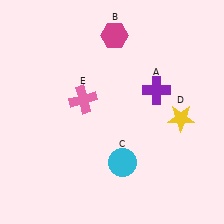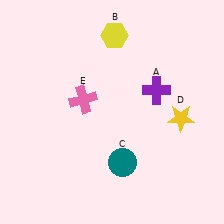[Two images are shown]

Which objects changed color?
B changed from magenta to yellow. C changed from cyan to teal.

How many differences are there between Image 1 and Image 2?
There are 2 differences between the two images.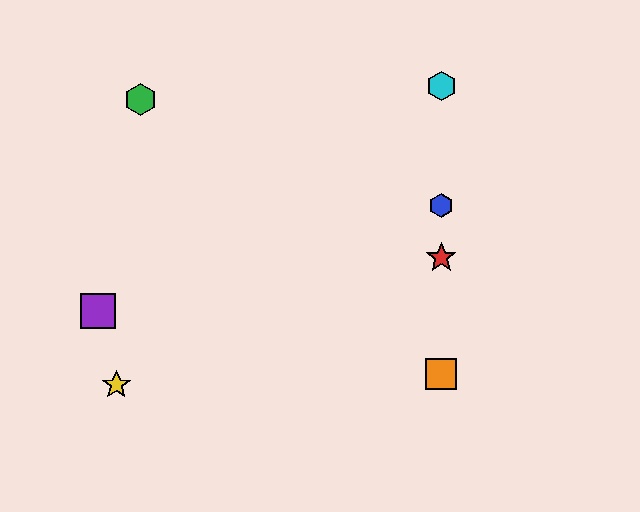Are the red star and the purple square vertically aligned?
No, the red star is at x≈441 and the purple square is at x≈98.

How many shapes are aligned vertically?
4 shapes (the red star, the blue hexagon, the orange square, the cyan hexagon) are aligned vertically.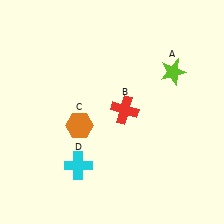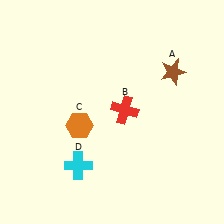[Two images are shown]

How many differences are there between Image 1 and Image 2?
There is 1 difference between the two images.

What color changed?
The star (A) changed from lime in Image 1 to brown in Image 2.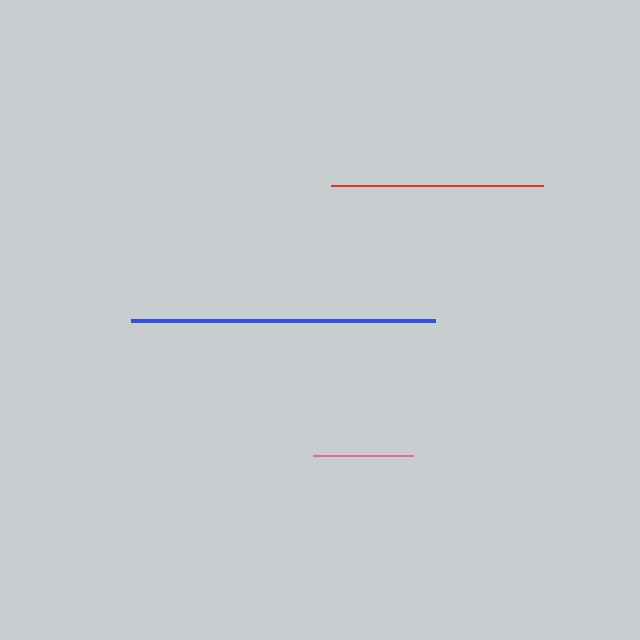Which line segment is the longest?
The blue line is the longest at approximately 303 pixels.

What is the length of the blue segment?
The blue segment is approximately 303 pixels long.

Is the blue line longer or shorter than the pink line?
The blue line is longer than the pink line.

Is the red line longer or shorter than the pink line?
The red line is longer than the pink line.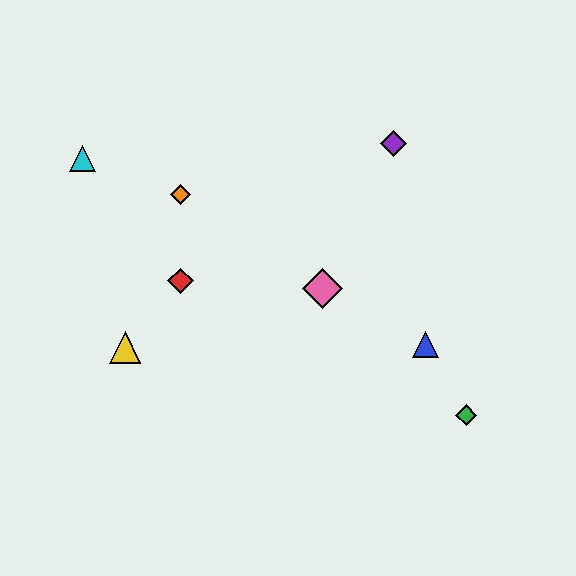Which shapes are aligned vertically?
The red diamond, the orange diamond are aligned vertically.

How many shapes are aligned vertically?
2 shapes (the red diamond, the orange diamond) are aligned vertically.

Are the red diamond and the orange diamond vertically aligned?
Yes, both are at x≈181.